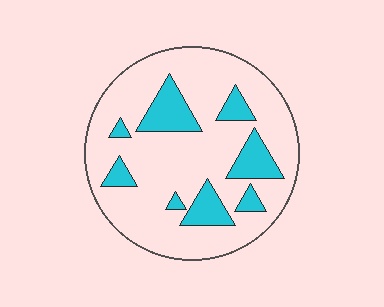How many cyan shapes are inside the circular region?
8.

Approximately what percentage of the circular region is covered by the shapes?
Approximately 20%.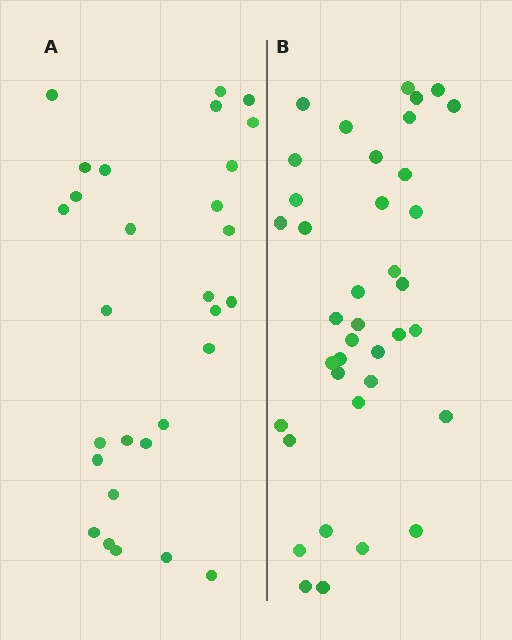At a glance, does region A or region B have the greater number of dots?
Region B (the right region) has more dots.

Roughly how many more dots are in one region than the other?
Region B has roughly 8 or so more dots than region A.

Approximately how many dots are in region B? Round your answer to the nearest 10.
About 40 dots. (The exact count is 38, which rounds to 40.)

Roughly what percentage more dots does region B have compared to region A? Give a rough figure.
About 30% more.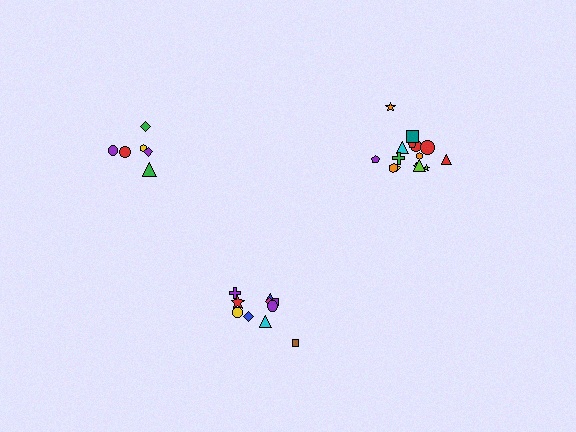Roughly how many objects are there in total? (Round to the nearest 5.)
Roughly 30 objects in total.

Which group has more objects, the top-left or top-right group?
The top-right group.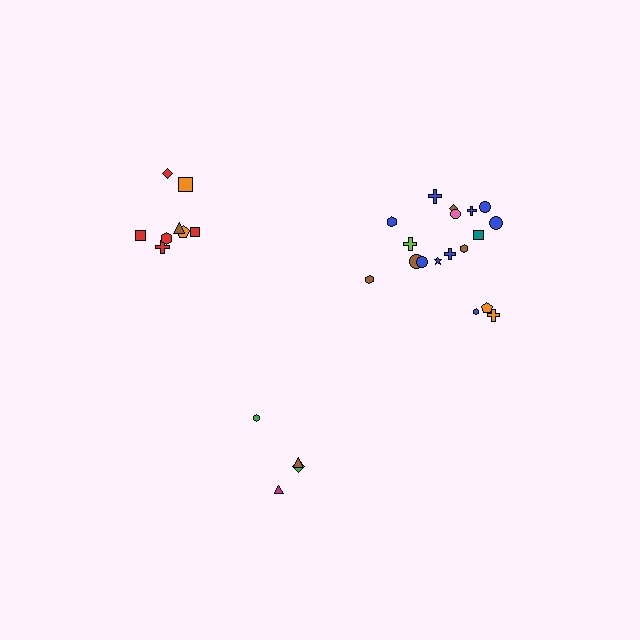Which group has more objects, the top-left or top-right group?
The top-right group.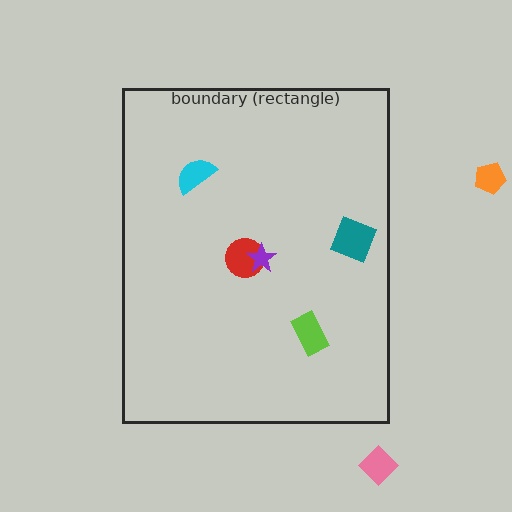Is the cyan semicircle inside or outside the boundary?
Inside.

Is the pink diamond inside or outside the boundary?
Outside.